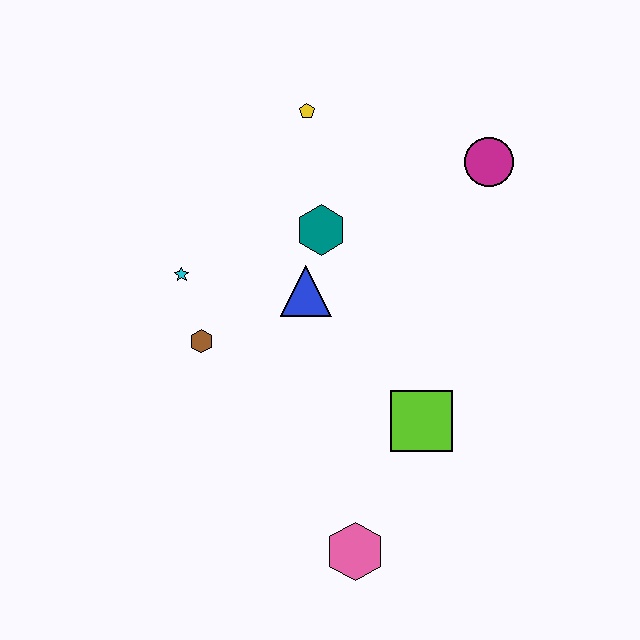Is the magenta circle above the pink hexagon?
Yes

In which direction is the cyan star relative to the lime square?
The cyan star is to the left of the lime square.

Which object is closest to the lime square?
The pink hexagon is closest to the lime square.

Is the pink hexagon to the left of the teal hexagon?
No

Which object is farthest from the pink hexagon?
The yellow pentagon is farthest from the pink hexagon.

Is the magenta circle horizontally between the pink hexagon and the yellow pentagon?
No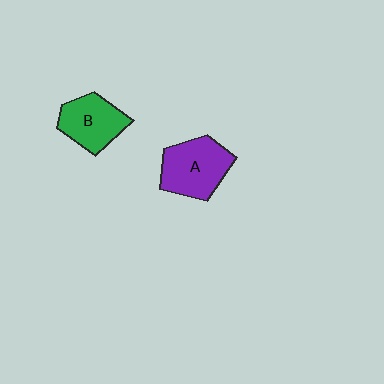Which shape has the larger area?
Shape A (purple).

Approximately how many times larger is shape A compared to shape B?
Approximately 1.2 times.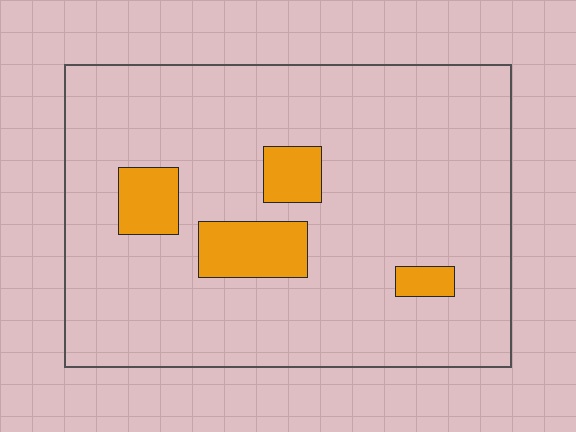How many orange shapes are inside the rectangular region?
4.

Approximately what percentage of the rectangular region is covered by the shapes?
Approximately 10%.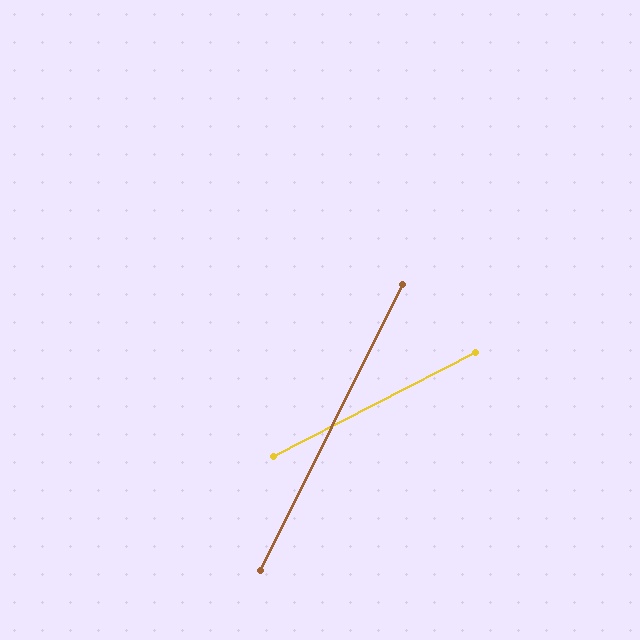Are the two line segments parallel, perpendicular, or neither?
Neither parallel nor perpendicular — they differ by about 36°.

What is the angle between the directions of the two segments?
Approximately 36 degrees.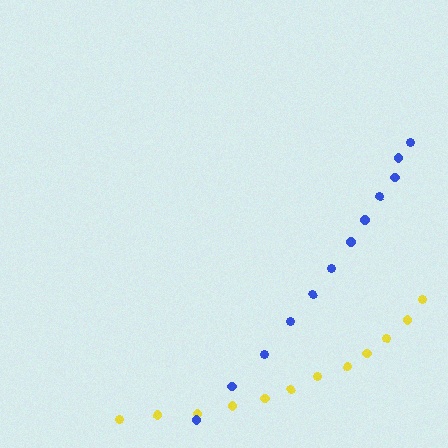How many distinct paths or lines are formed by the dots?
There are 2 distinct paths.